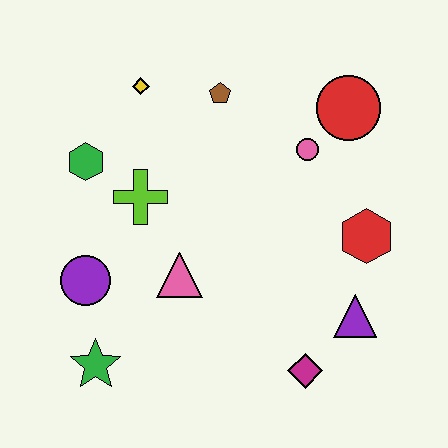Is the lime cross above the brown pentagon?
No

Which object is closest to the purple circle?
The green star is closest to the purple circle.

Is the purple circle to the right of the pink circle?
No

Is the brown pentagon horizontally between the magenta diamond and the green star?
Yes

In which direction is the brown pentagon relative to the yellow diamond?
The brown pentagon is to the right of the yellow diamond.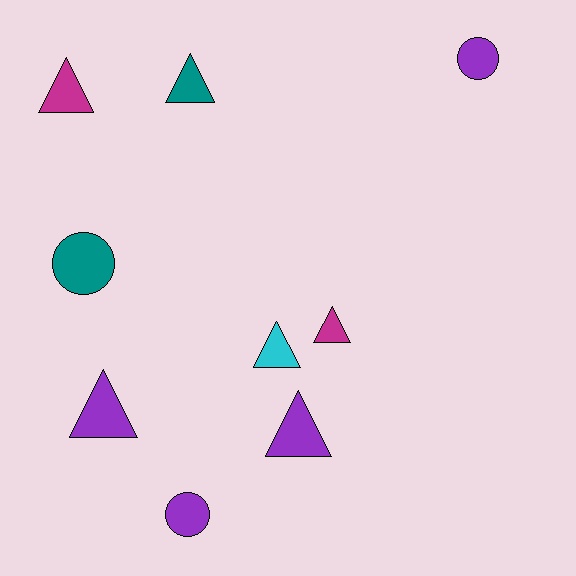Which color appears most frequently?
Purple, with 4 objects.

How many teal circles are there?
There is 1 teal circle.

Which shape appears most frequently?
Triangle, with 6 objects.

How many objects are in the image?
There are 9 objects.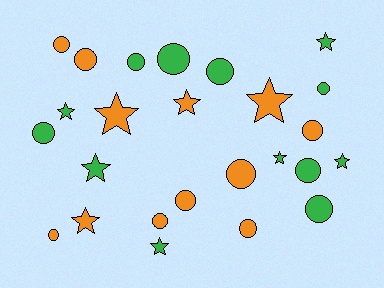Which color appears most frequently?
Green, with 13 objects.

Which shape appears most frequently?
Circle, with 15 objects.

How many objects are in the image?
There are 25 objects.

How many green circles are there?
There are 7 green circles.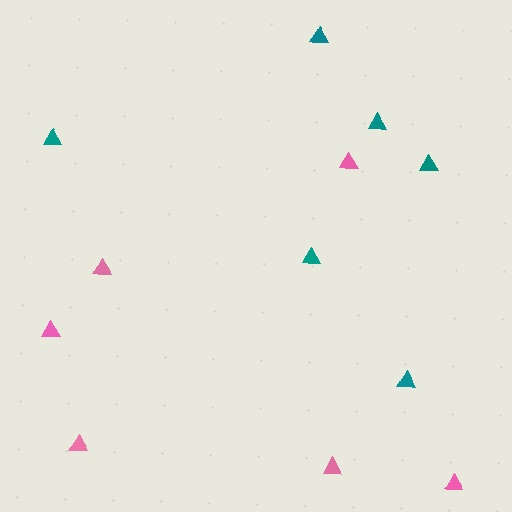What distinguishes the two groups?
There are 2 groups: one group of pink triangles (6) and one group of teal triangles (6).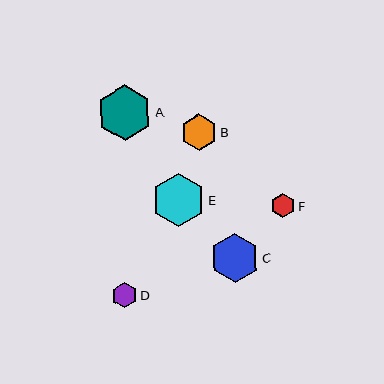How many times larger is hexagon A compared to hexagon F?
Hexagon A is approximately 2.3 times the size of hexagon F.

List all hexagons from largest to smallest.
From largest to smallest: A, E, C, B, D, F.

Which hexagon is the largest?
Hexagon A is the largest with a size of approximately 55 pixels.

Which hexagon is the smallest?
Hexagon F is the smallest with a size of approximately 24 pixels.